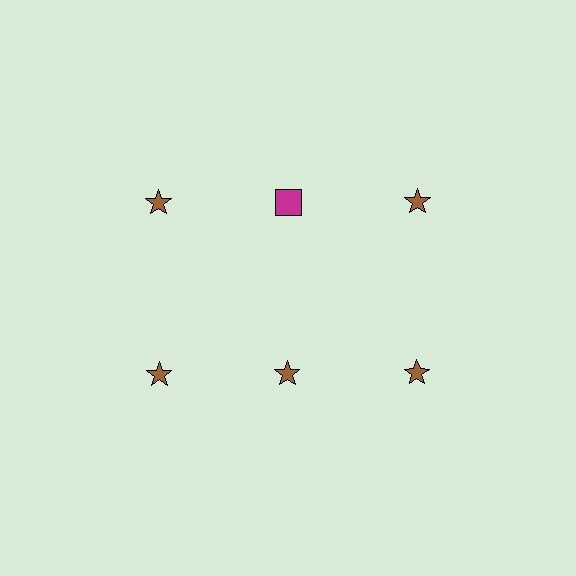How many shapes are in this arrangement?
There are 6 shapes arranged in a grid pattern.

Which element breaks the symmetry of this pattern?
The magenta square in the top row, second from left column breaks the symmetry. All other shapes are brown stars.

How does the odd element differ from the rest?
It differs in both color (magenta instead of brown) and shape (square instead of star).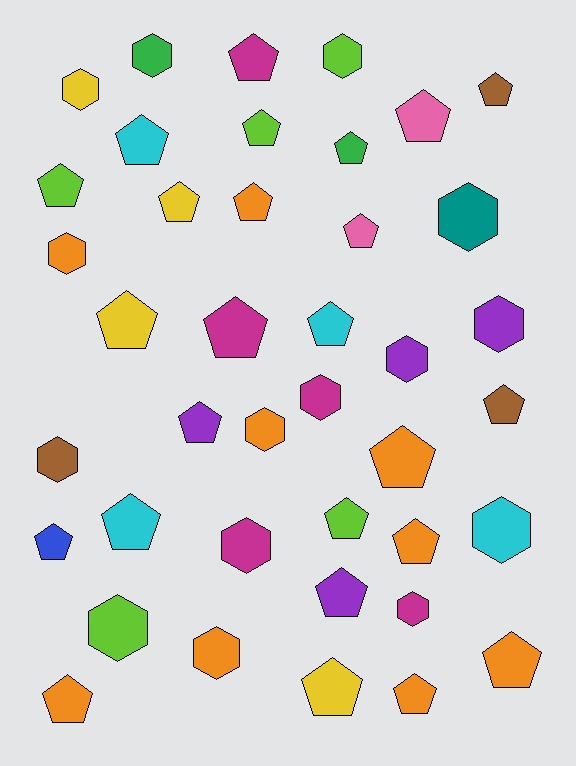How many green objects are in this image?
There are 2 green objects.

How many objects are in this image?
There are 40 objects.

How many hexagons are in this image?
There are 15 hexagons.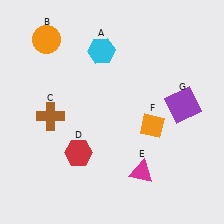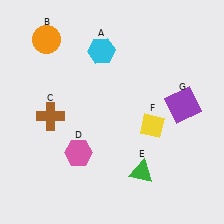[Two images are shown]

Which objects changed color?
D changed from red to pink. E changed from magenta to green. F changed from orange to yellow.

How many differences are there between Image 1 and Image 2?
There are 3 differences between the two images.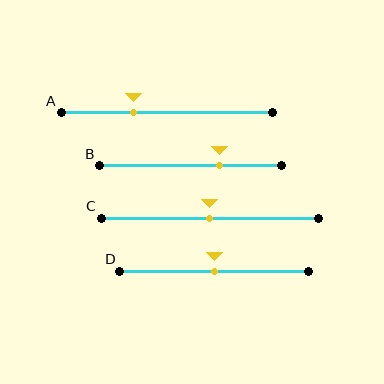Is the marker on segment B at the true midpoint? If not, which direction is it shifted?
No, the marker on segment B is shifted to the right by about 16% of the segment length.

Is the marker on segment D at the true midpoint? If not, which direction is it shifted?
Yes, the marker on segment D is at the true midpoint.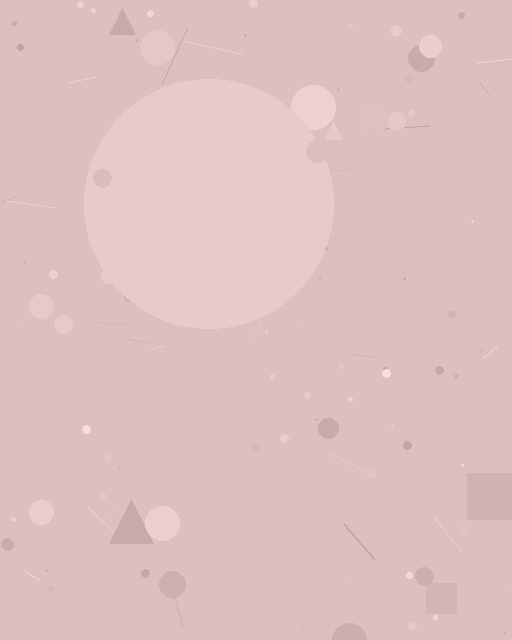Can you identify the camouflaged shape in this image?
The camouflaged shape is a circle.